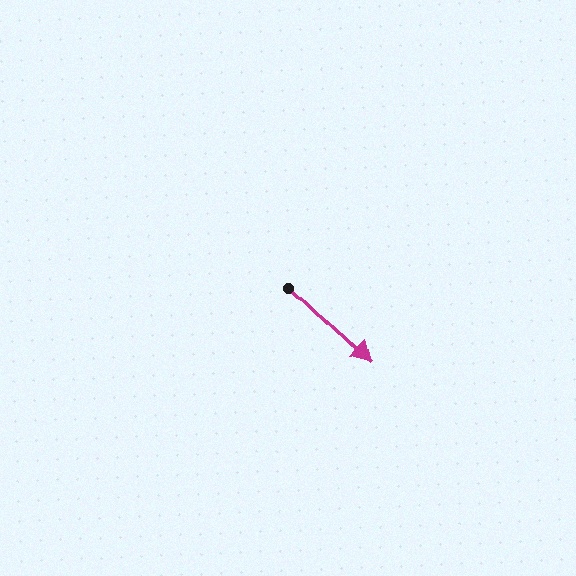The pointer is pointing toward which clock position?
Roughly 4 o'clock.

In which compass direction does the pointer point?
Southeast.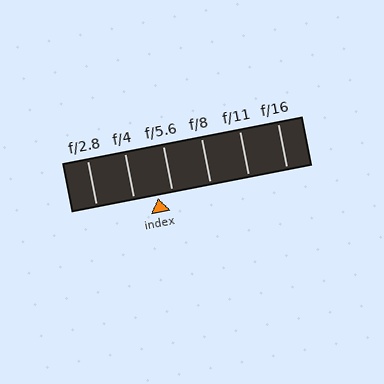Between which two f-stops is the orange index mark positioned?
The index mark is between f/4 and f/5.6.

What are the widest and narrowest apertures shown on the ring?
The widest aperture shown is f/2.8 and the narrowest is f/16.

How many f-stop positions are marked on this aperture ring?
There are 6 f-stop positions marked.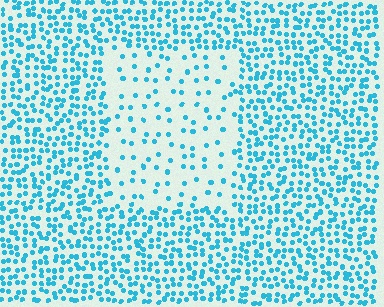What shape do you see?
I see a rectangle.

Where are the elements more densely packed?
The elements are more densely packed outside the rectangle boundary.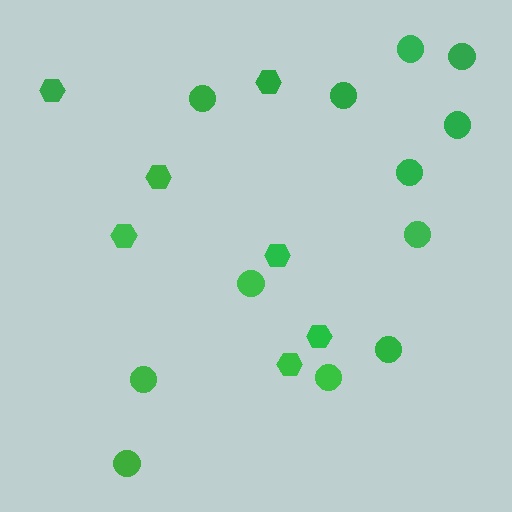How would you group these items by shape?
There are 2 groups: one group of hexagons (7) and one group of circles (12).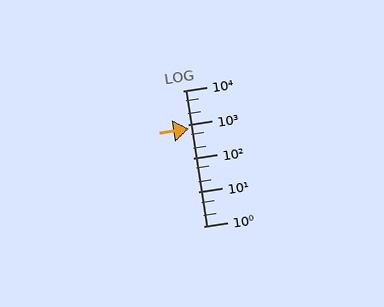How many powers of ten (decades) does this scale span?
The scale spans 4 decades, from 1 to 10000.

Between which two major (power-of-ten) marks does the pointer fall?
The pointer is between 100 and 1000.